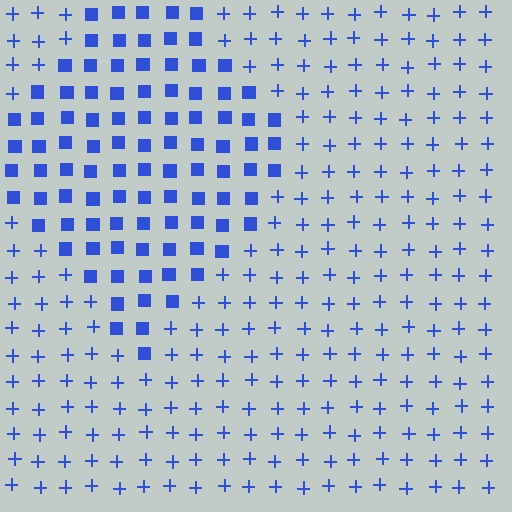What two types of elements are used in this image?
The image uses squares inside the diamond region and plus signs outside it.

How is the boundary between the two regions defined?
The boundary is defined by a change in element shape: squares inside vs. plus signs outside. All elements share the same color and spacing.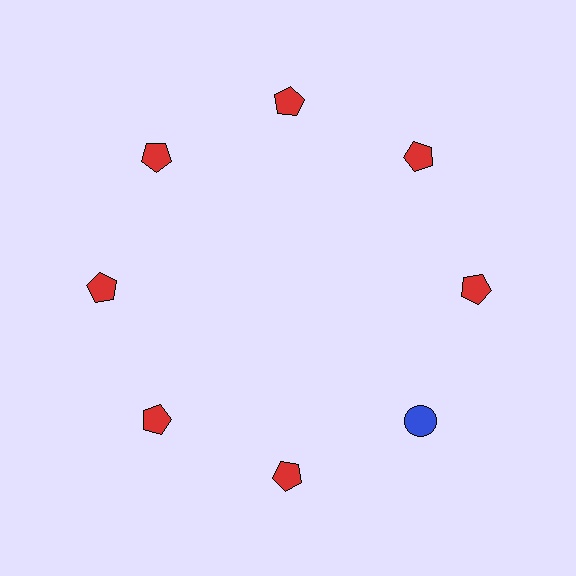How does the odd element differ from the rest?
It differs in both color (blue instead of red) and shape (circle instead of pentagon).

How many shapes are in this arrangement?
There are 8 shapes arranged in a ring pattern.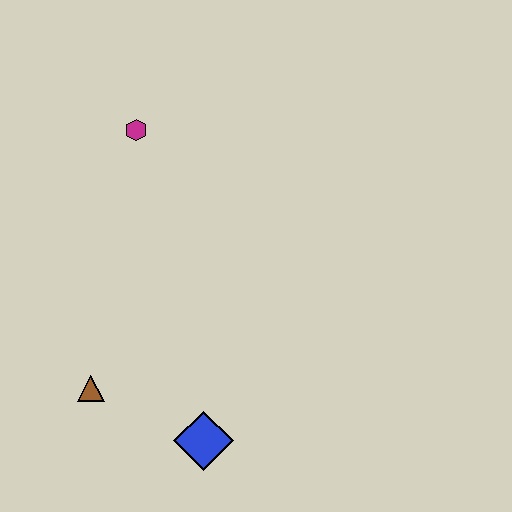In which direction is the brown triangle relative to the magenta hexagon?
The brown triangle is below the magenta hexagon.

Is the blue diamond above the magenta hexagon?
No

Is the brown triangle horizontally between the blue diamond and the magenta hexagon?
No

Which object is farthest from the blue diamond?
The magenta hexagon is farthest from the blue diamond.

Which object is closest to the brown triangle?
The blue diamond is closest to the brown triangle.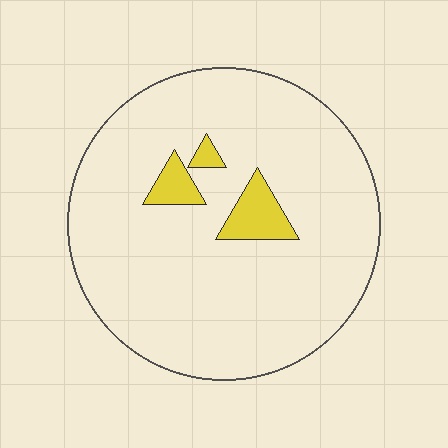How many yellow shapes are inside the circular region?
3.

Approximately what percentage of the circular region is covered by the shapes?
Approximately 5%.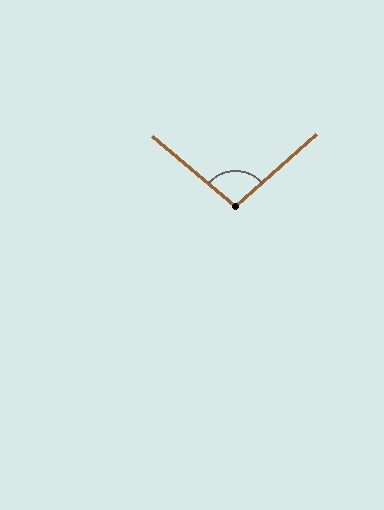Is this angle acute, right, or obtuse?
It is obtuse.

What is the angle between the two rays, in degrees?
Approximately 98 degrees.